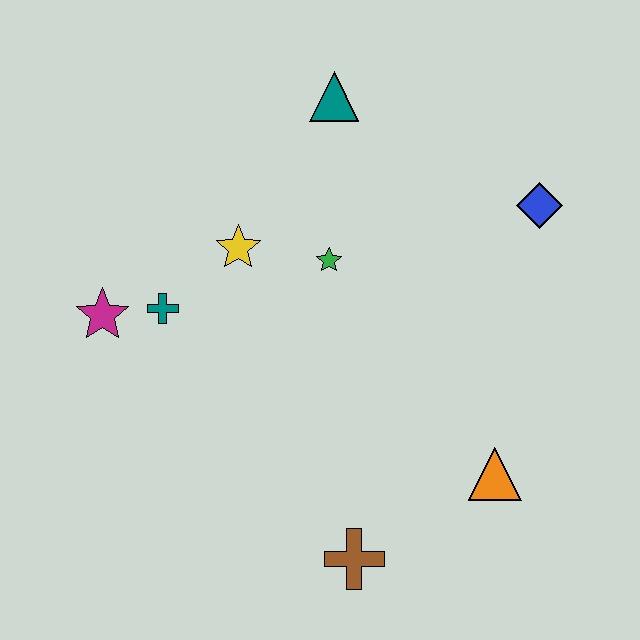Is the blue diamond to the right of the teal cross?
Yes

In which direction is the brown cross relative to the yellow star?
The brown cross is below the yellow star.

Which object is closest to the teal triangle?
The green star is closest to the teal triangle.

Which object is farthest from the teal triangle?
The brown cross is farthest from the teal triangle.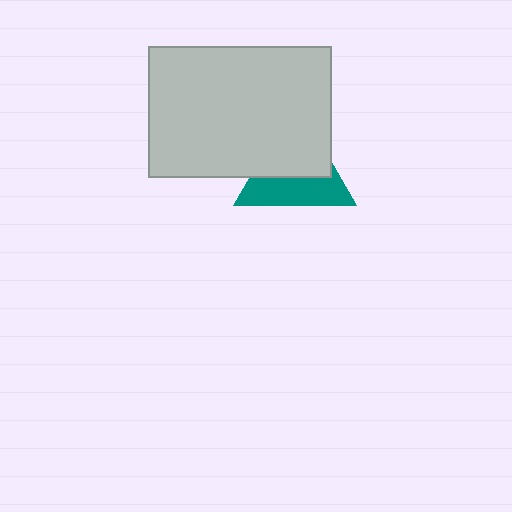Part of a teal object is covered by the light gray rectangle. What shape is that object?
It is a triangle.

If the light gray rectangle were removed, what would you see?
You would see the complete teal triangle.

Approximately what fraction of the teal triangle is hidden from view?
Roughly 53% of the teal triangle is hidden behind the light gray rectangle.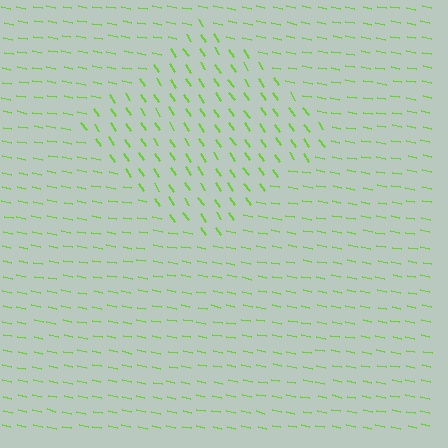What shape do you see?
I see a diamond.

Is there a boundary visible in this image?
Yes, there is a texture boundary formed by a change in line orientation.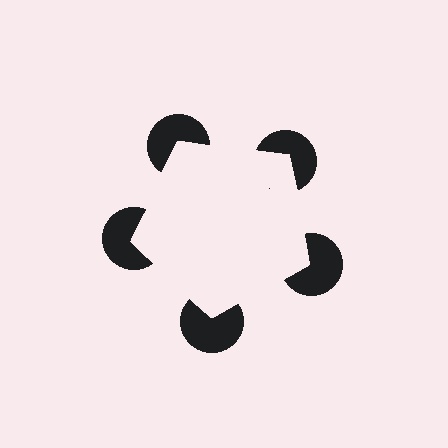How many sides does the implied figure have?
5 sides.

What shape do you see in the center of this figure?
An illusory pentagon — its edges are inferred from the aligned wedge cuts in the pac-man discs, not physically drawn.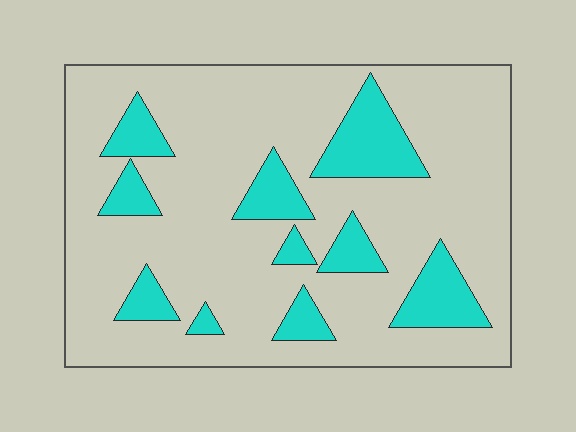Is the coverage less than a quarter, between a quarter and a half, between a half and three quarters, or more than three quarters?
Less than a quarter.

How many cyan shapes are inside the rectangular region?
10.